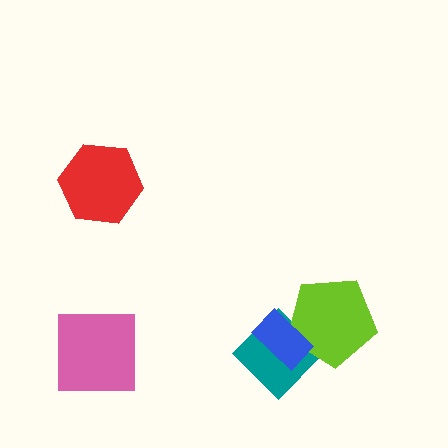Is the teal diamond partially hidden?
Yes, it is partially covered by another shape.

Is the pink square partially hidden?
No, no other shape covers it.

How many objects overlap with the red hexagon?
0 objects overlap with the red hexagon.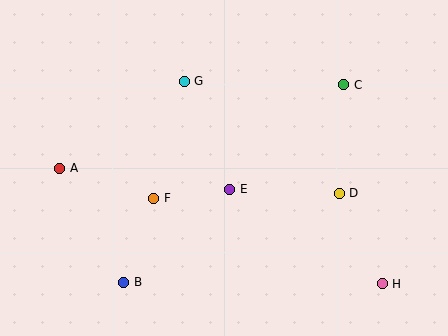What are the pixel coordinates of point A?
Point A is at (60, 168).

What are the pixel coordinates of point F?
Point F is at (154, 198).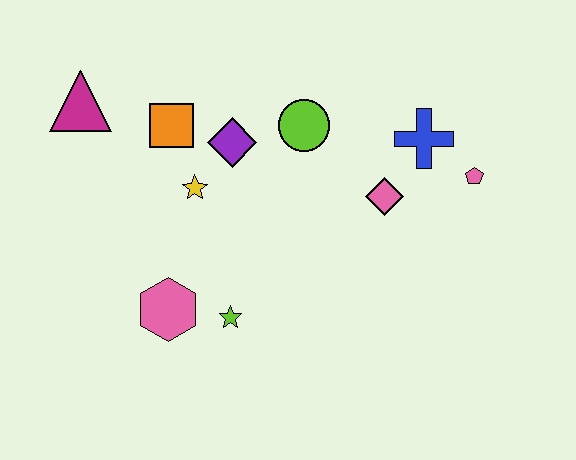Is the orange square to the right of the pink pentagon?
No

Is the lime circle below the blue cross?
No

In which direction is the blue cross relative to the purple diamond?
The blue cross is to the right of the purple diamond.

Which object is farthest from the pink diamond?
The magenta triangle is farthest from the pink diamond.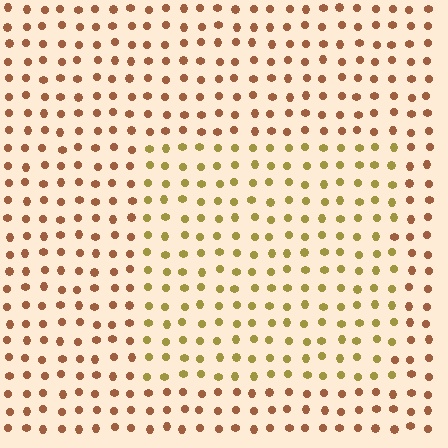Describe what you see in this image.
The image is filled with small brown elements in a uniform arrangement. A rectangle-shaped region is visible where the elements are tinted to a slightly different hue, forming a subtle color boundary.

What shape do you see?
I see a rectangle.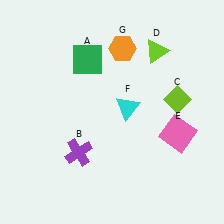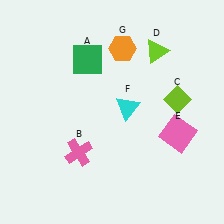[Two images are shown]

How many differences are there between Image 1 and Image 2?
There is 1 difference between the two images.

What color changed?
The cross (B) changed from purple in Image 1 to pink in Image 2.